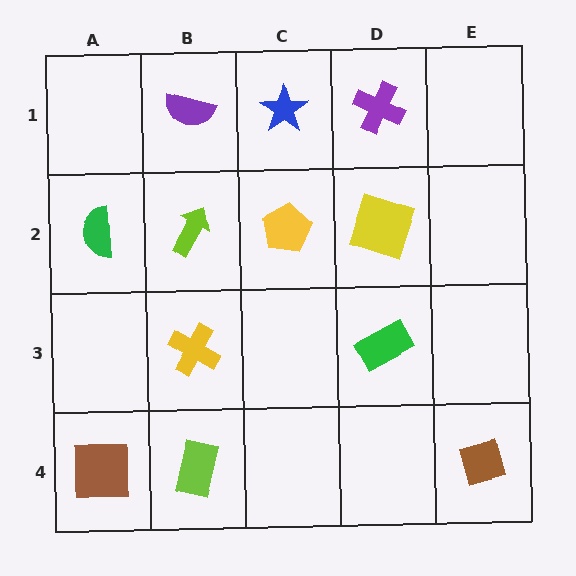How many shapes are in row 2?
4 shapes.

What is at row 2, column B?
A lime arrow.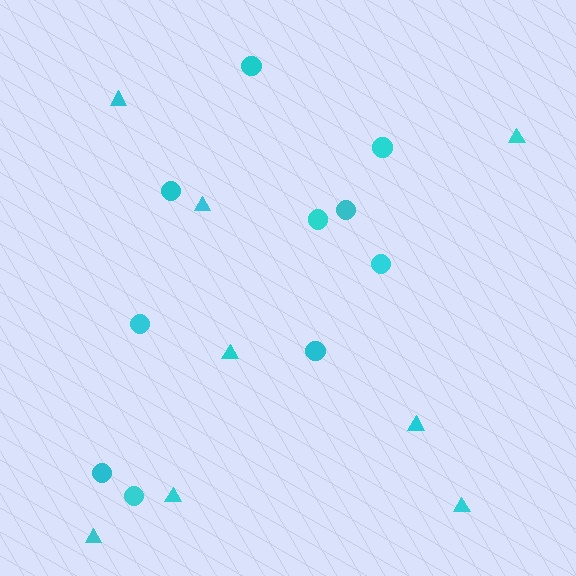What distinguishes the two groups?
There are 2 groups: one group of circles (10) and one group of triangles (8).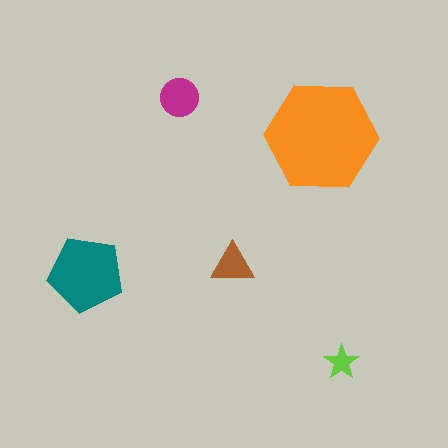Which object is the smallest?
The lime star.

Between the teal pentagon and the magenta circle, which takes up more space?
The teal pentagon.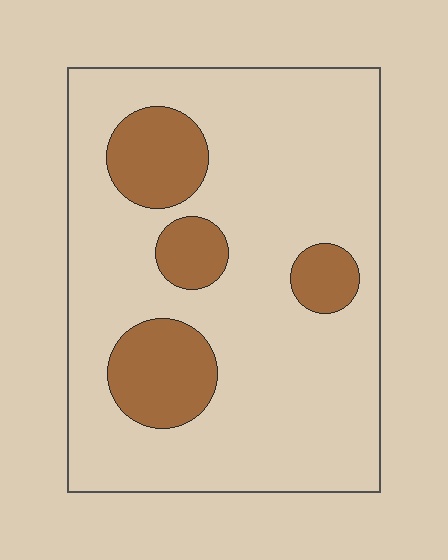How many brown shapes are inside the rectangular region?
4.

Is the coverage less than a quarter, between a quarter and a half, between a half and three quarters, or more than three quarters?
Less than a quarter.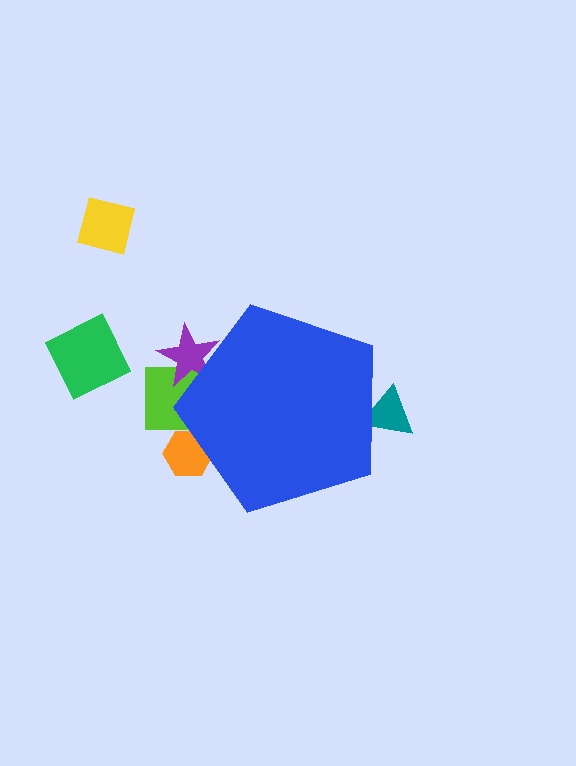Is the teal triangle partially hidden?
Yes, the teal triangle is partially hidden behind the blue pentagon.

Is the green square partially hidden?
No, the green square is fully visible.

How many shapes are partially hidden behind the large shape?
4 shapes are partially hidden.